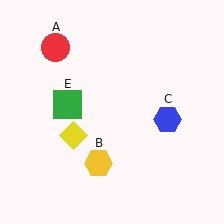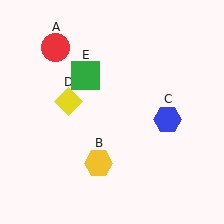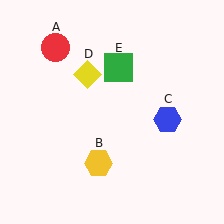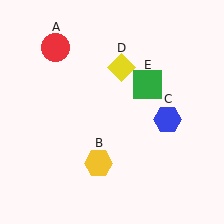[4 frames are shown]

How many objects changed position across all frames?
2 objects changed position: yellow diamond (object D), green square (object E).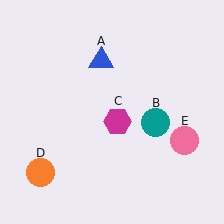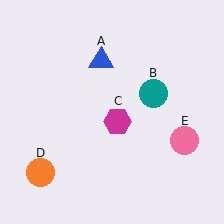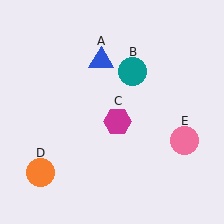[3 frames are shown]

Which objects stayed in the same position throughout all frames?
Blue triangle (object A) and magenta hexagon (object C) and orange circle (object D) and pink circle (object E) remained stationary.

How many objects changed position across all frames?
1 object changed position: teal circle (object B).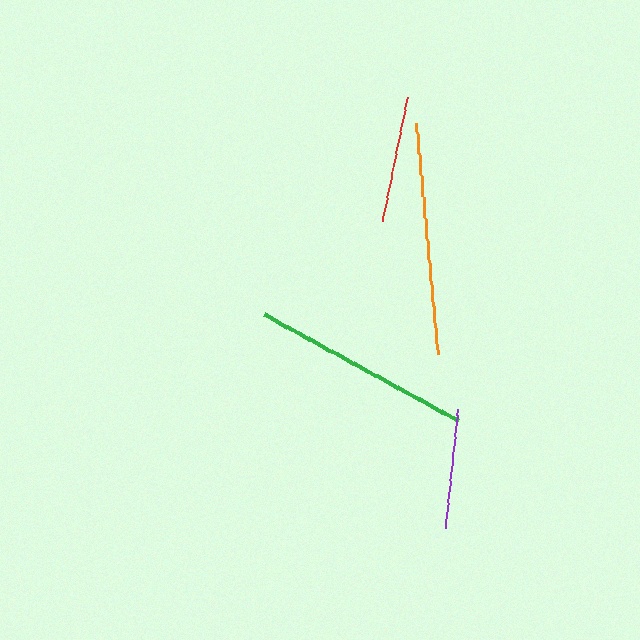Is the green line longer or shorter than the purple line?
The green line is longer than the purple line.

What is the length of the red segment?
The red segment is approximately 127 pixels long.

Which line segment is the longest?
The orange line is the longest at approximately 232 pixels.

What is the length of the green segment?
The green segment is approximately 222 pixels long.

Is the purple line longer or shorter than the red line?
The red line is longer than the purple line.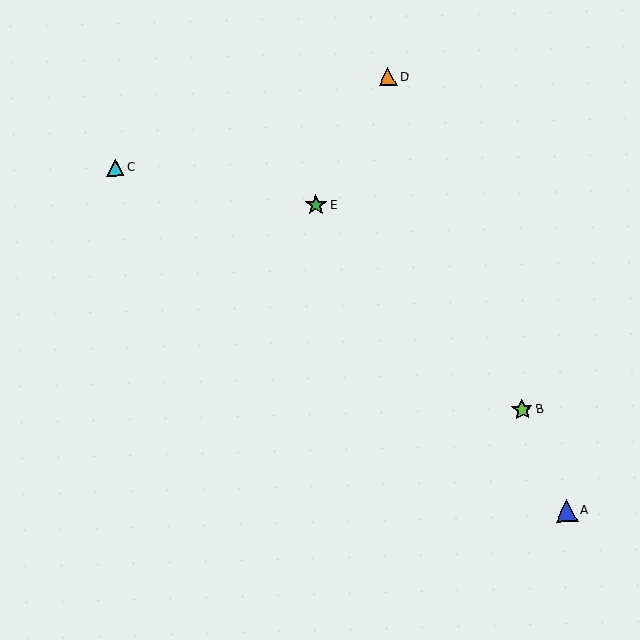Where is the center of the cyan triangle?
The center of the cyan triangle is at (115, 167).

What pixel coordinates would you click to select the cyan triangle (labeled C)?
Click at (115, 167) to select the cyan triangle C.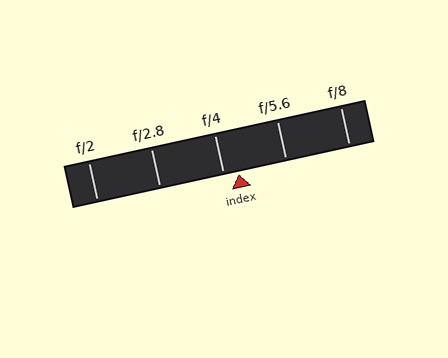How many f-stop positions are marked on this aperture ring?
There are 5 f-stop positions marked.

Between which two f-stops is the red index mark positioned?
The index mark is between f/4 and f/5.6.